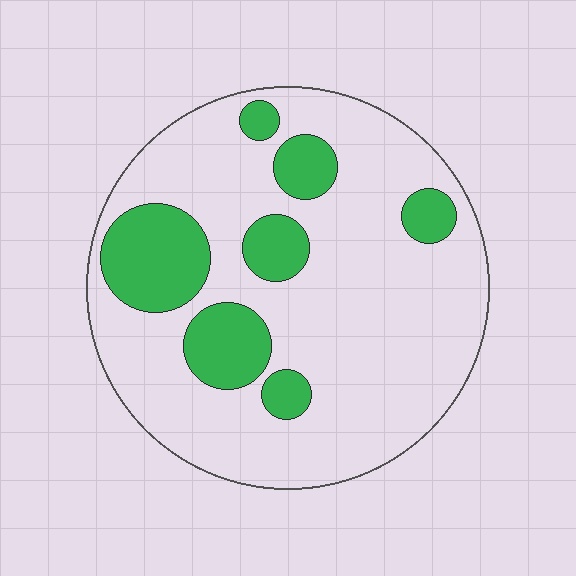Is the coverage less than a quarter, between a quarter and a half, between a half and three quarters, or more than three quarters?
Less than a quarter.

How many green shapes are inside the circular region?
7.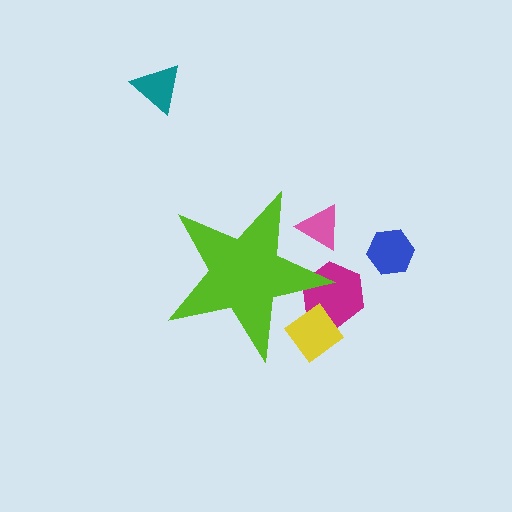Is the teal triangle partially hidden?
No, the teal triangle is fully visible.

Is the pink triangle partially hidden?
Yes, the pink triangle is partially hidden behind the lime star.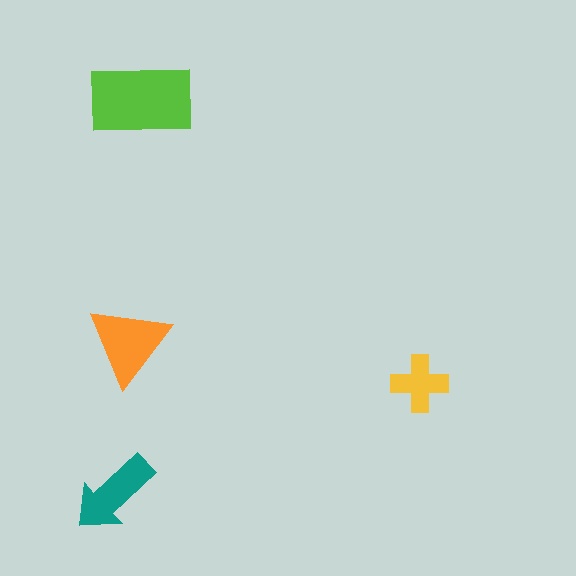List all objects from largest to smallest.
The lime rectangle, the orange triangle, the teal arrow, the yellow cross.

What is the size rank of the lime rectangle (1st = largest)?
1st.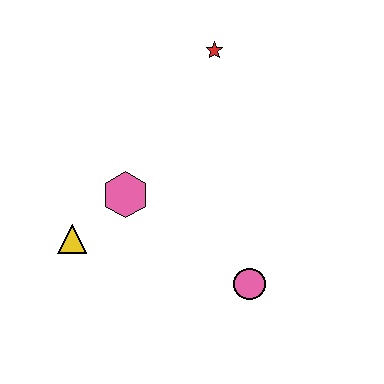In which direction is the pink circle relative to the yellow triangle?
The pink circle is to the right of the yellow triangle.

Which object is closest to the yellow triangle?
The pink hexagon is closest to the yellow triangle.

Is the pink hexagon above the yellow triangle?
Yes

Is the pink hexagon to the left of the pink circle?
Yes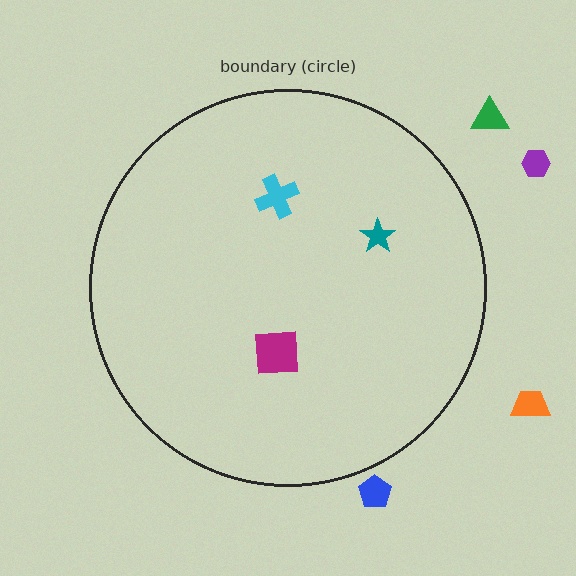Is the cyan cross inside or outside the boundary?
Inside.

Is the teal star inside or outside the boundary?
Inside.